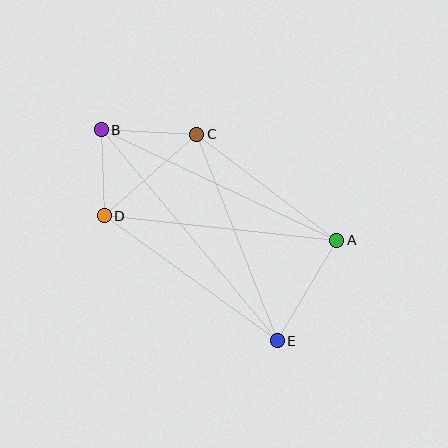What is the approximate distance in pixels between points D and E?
The distance between D and E is approximately 214 pixels.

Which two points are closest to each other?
Points B and D are closest to each other.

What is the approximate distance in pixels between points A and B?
The distance between A and B is approximately 260 pixels.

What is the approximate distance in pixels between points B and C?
The distance between B and C is approximately 96 pixels.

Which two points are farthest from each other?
Points B and E are farthest from each other.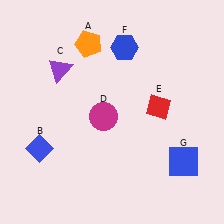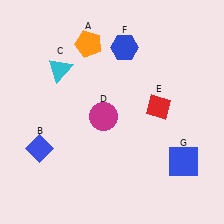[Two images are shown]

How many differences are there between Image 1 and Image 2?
There is 1 difference between the two images.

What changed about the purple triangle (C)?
In Image 1, C is purple. In Image 2, it changed to cyan.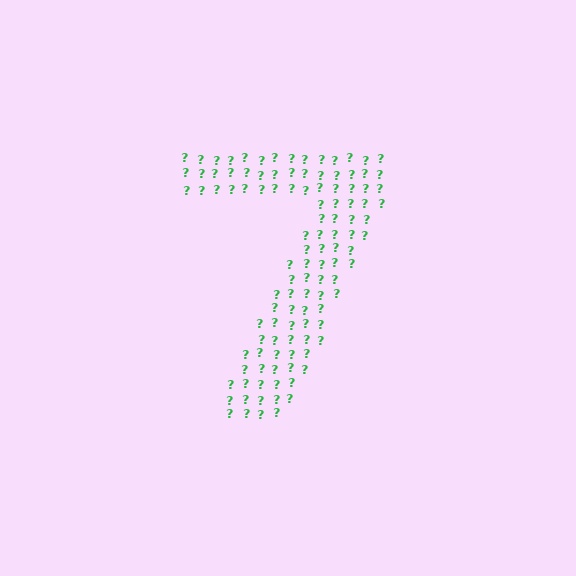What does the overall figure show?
The overall figure shows the digit 7.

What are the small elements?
The small elements are question marks.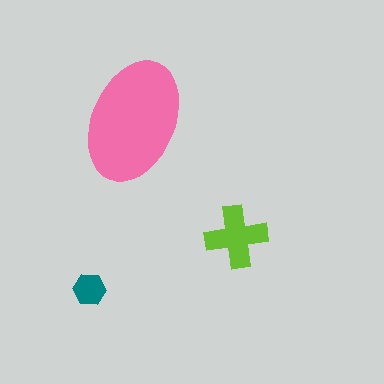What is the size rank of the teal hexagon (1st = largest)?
3rd.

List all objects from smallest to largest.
The teal hexagon, the lime cross, the pink ellipse.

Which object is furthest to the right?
The lime cross is rightmost.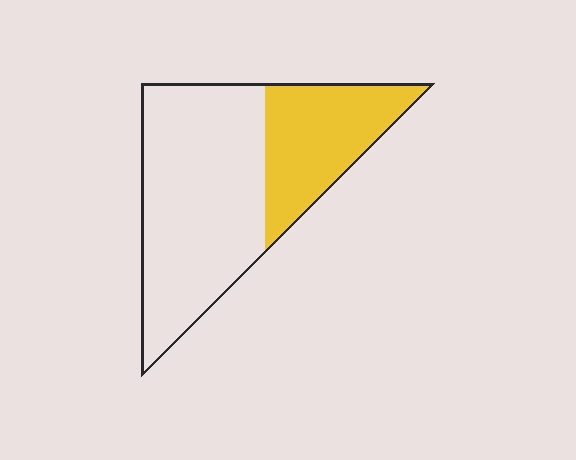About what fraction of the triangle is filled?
About one third (1/3).